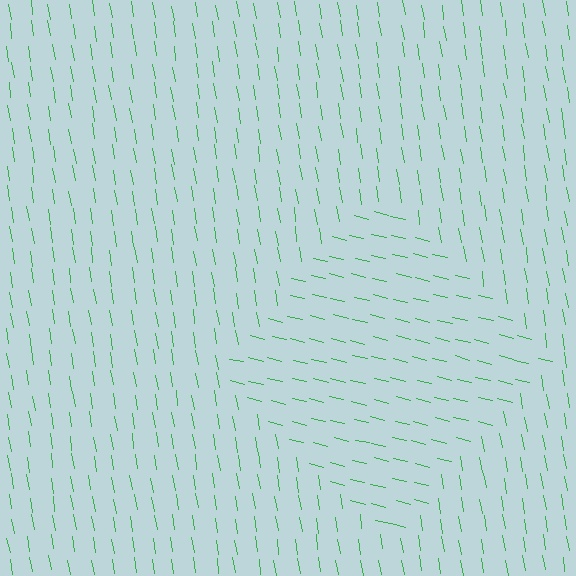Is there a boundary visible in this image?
Yes, there is a texture boundary formed by a change in line orientation.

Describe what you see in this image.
The image is filled with small green line segments. A diamond region in the image has lines oriented differently from the surrounding lines, creating a visible texture boundary.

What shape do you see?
I see a diamond.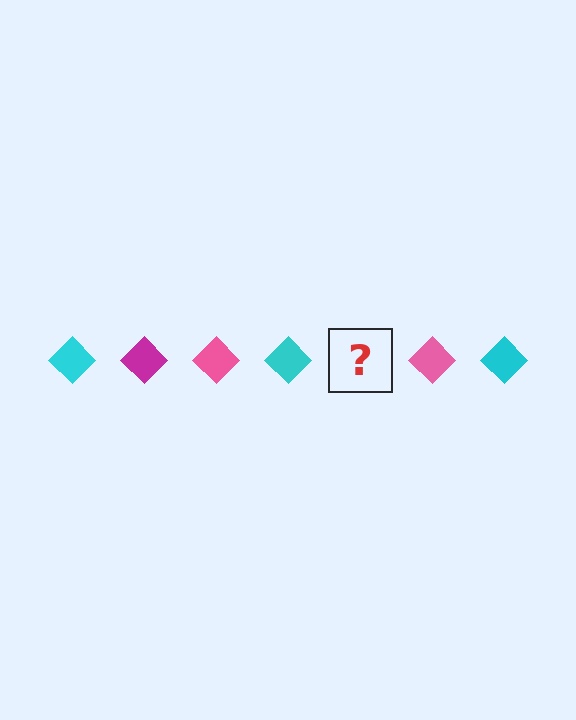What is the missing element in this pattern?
The missing element is a magenta diamond.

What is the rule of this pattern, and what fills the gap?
The rule is that the pattern cycles through cyan, magenta, pink diamonds. The gap should be filled with a magenta diamond.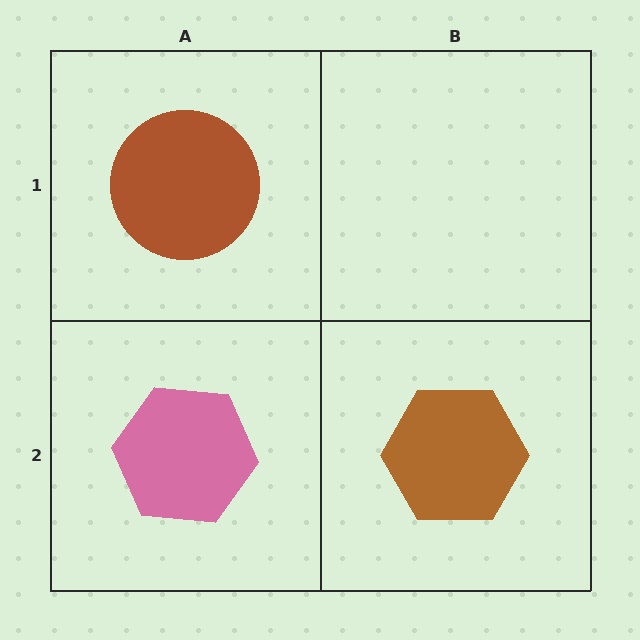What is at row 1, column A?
A brown circle.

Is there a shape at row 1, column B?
No, that cell is empty.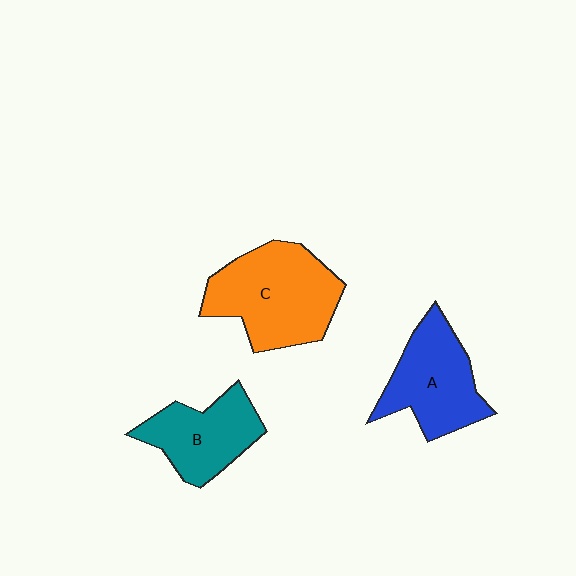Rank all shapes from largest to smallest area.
From largest to smallest: C (orange), A (blue), B (teal).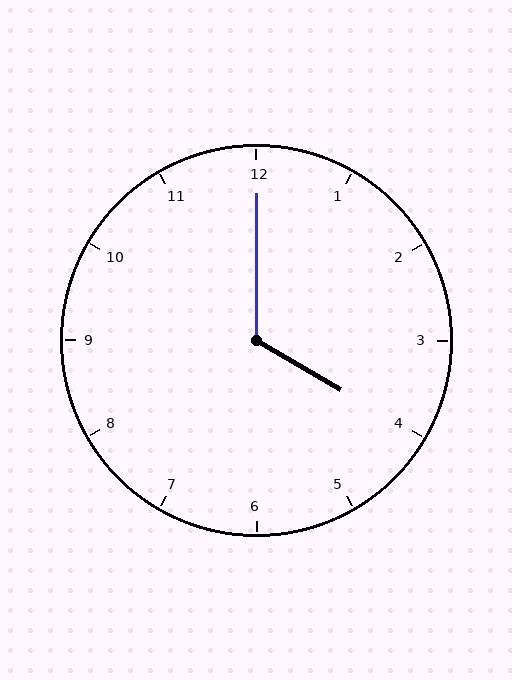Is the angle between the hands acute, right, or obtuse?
It is obtuse.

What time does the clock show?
4:00.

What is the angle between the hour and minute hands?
Approximately 120 degrees.